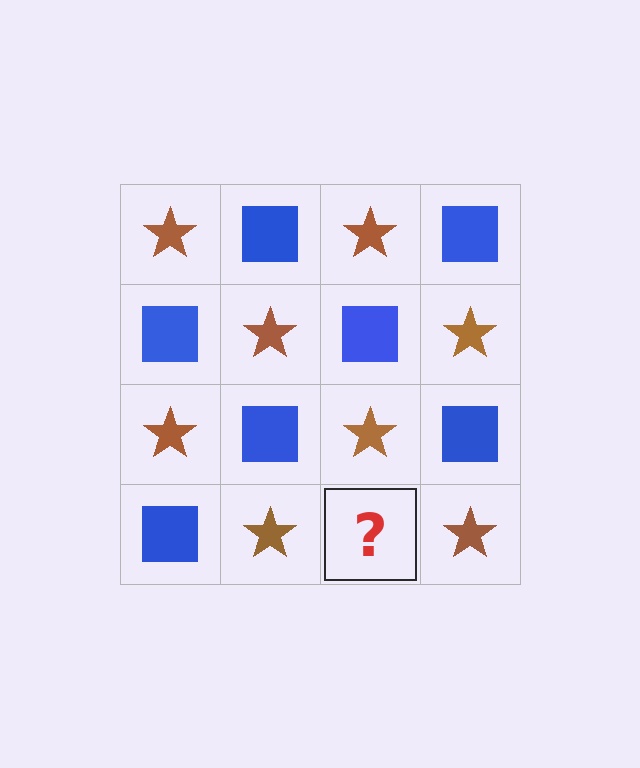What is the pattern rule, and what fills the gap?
The rule is that it alternates brown star and blue square in a checkerboard pattern. The gap should be filled with a blue square.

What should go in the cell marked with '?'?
The missing cell should contain a blue square.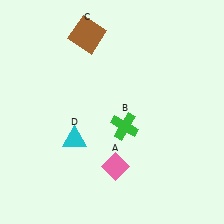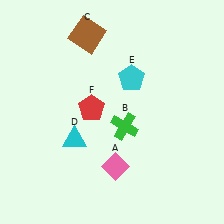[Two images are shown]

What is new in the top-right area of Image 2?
A cyan pentagon (E) was added in the top-right area of Image 2.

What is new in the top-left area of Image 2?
A red pentagon (F) was added in the top-left area of Image 2.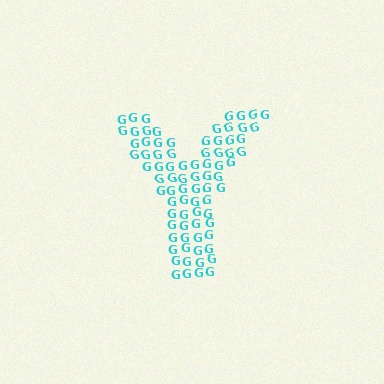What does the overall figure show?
The overall figure shows the letter Y.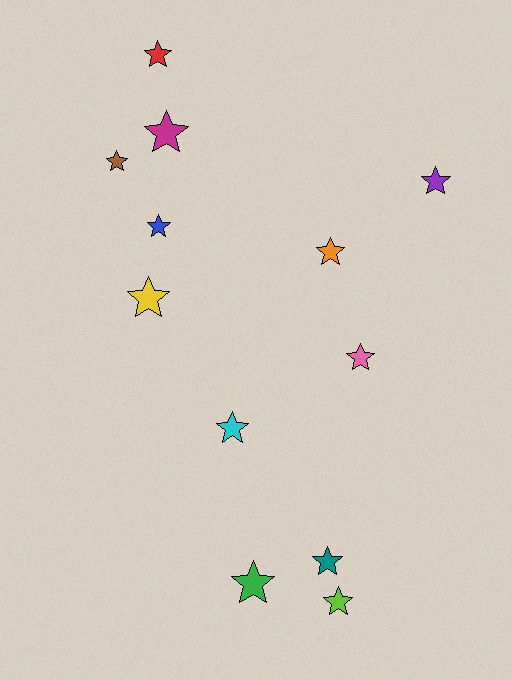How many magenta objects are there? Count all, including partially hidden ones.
There is 1 magenta object.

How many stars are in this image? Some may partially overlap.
There are 12 stars.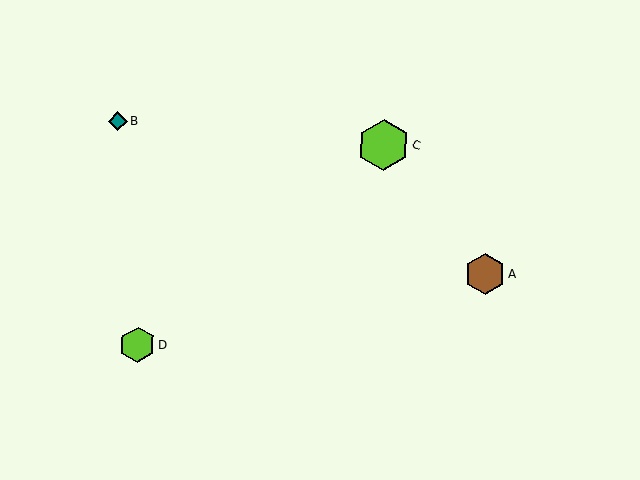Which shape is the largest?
The lime hexagon (labeled C) is the largest.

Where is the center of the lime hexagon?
The center of the lime hexagon is at (138, 345).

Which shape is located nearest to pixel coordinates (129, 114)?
The teal diamond (labeled B) at (117, 121) is nearest to that location.